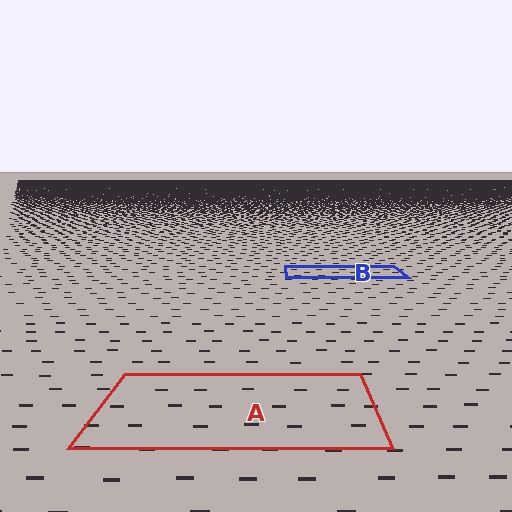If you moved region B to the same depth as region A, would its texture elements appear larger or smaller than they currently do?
They would appear larger. At a closer depth, the same texture elements are projected at a bigger on-screen size.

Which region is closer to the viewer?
Region A is closer. The texture elements there are larger and more spread out.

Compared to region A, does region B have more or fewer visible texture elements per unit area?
Region B has more texture elements per unit area — they are packed more densely because it is farther away.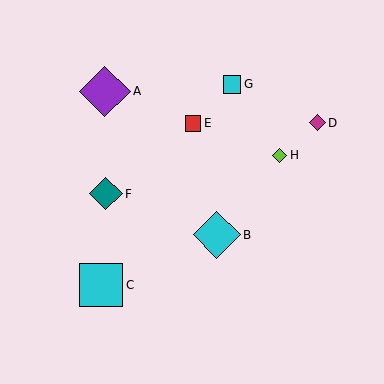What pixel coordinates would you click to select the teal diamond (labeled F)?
Click at (106, 194) to select the teal diamond F.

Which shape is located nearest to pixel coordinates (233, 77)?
The cyan square (labeled G) at (232, 85) is nearest to that location.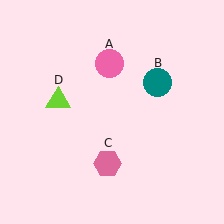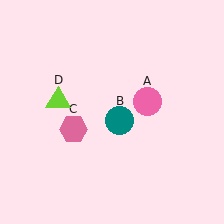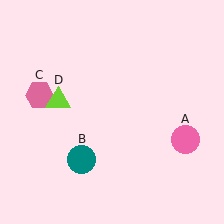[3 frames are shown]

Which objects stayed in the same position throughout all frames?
Lime triangle (object D) remained stationary.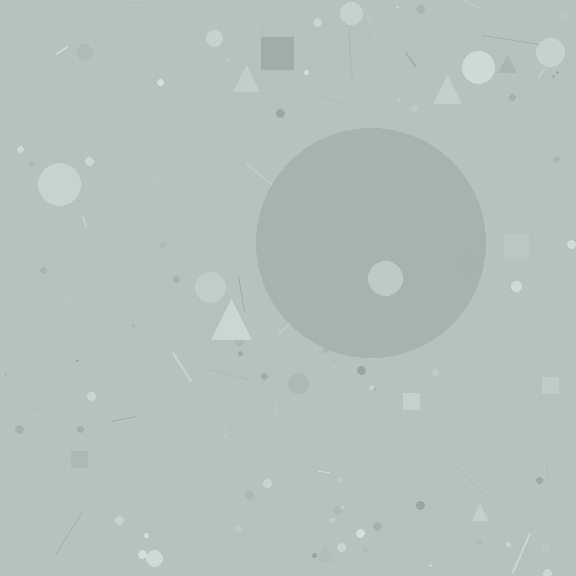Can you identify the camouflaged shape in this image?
The camouflaged shape is a circle.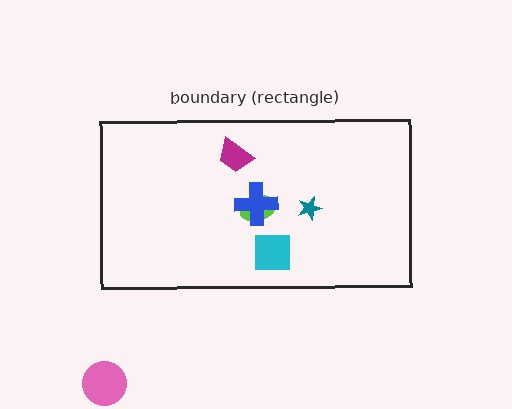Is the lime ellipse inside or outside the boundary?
Inside.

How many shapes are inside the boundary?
5 inside, 1 outside.